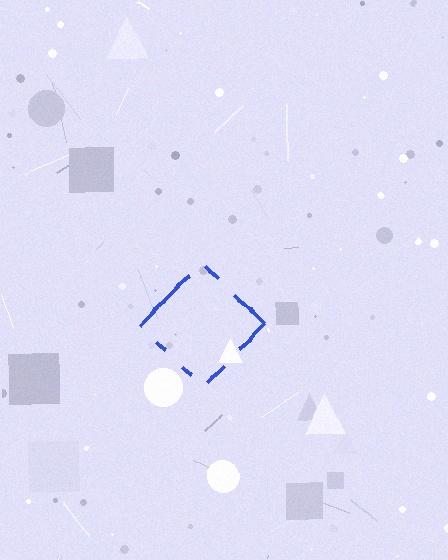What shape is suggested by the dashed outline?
The dashed outline suggests a diamond.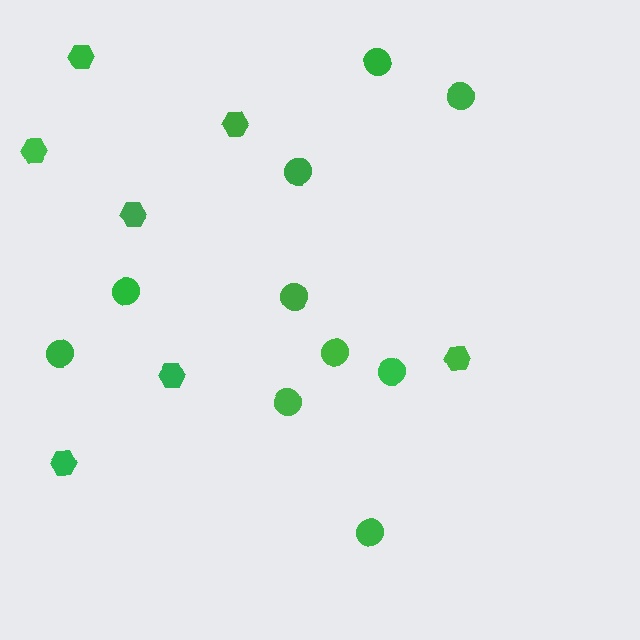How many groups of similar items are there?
There are 2 groups: one group of circles (10) and one group of hexagons (7).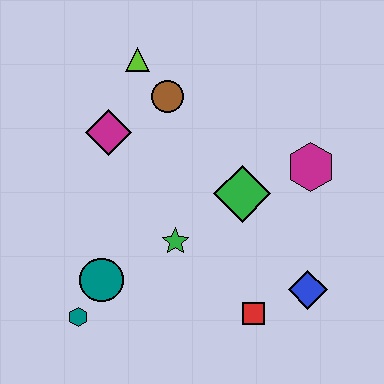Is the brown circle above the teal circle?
Yes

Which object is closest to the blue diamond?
The red square is closest to the blue diamond.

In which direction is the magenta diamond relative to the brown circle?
The magenta diamond is to the left of the brown circle.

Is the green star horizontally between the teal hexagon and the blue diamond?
Yes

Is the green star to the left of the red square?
Yes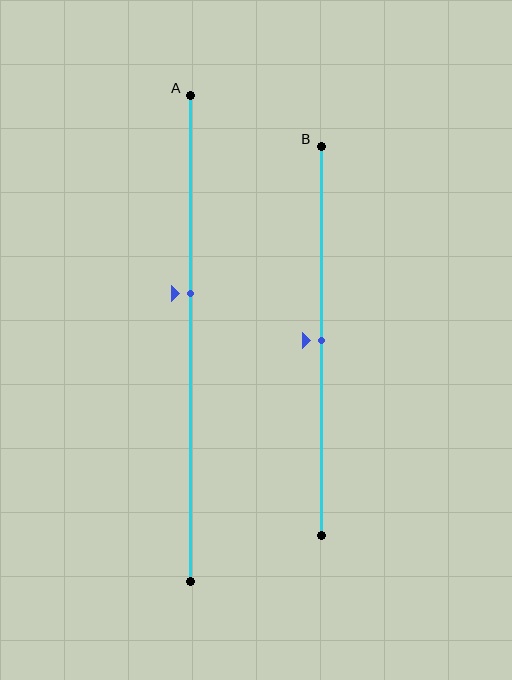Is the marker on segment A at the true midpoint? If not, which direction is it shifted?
No, the marker on segment A is shifted upward by about 9% of the segment length.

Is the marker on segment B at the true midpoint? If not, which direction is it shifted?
Yes, the marker on segment B is at the true midpoint.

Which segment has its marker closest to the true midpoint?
Segment B has its marker closest to the true midpoint.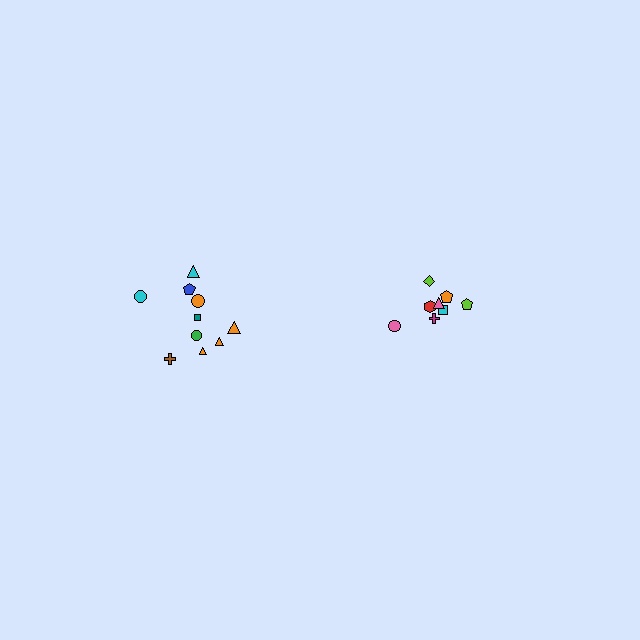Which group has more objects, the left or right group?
The left group.